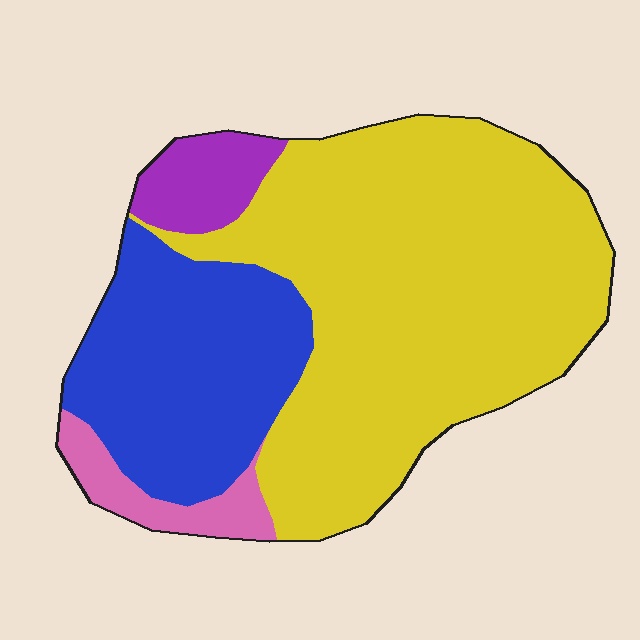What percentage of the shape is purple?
Purple covers about 5% of the shape.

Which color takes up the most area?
Yellow, at roughly 60%.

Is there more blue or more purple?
Blue.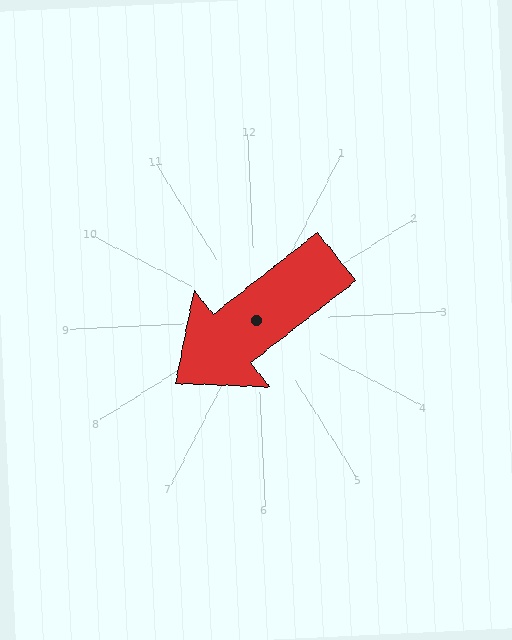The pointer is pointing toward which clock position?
Roughly 8 o'clock.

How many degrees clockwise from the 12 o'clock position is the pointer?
Approximately 234 degrees.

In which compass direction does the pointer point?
Southwest.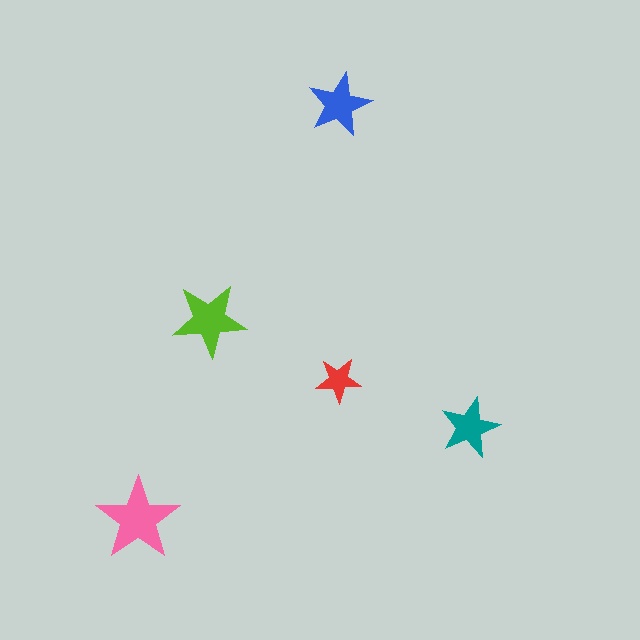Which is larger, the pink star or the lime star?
The pink one.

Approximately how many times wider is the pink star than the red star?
About 2 times wider.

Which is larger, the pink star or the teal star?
The pink one.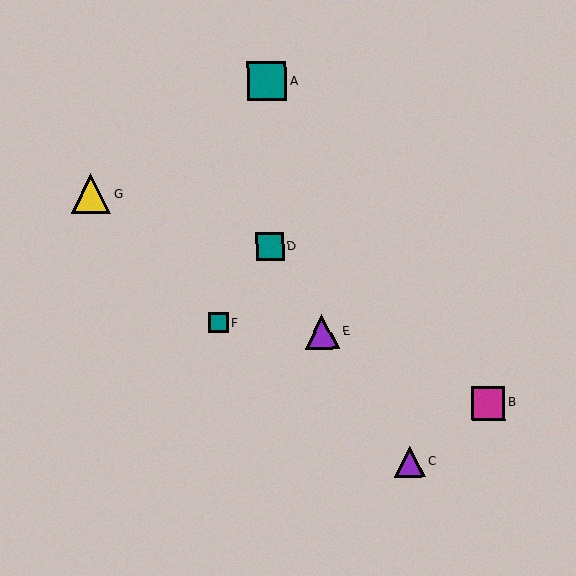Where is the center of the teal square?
The center of the teal square is at (270, 247).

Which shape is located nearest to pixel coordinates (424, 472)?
The purple triangle (labeled C) at (410, 462) is nearest to that location.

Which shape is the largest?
The yellow triangle (labeled G) is the largest.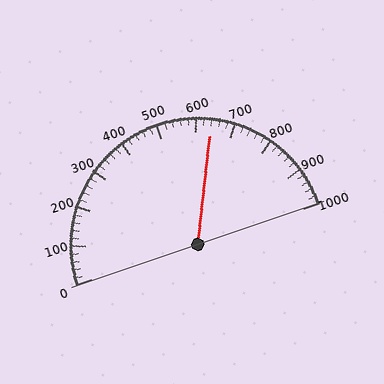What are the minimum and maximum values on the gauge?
The gauge ranges from 0 to 1000.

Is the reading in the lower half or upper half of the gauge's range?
The reading is in the upper half of the range (0 to 1000).